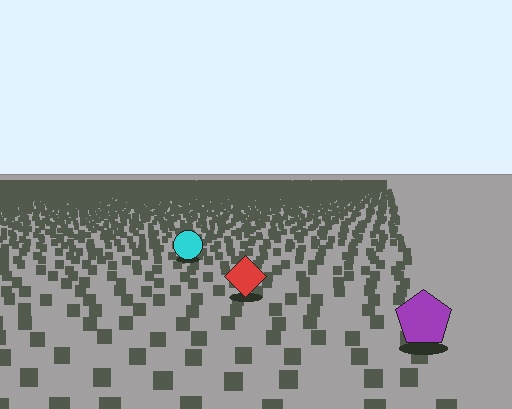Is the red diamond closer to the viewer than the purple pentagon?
No. The purple pentagon is closer — you can tell from the texture gradient: the ground texture is coarser near it.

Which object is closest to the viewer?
The purple pentagon is closest. The texture marks near it are larger and more spread out.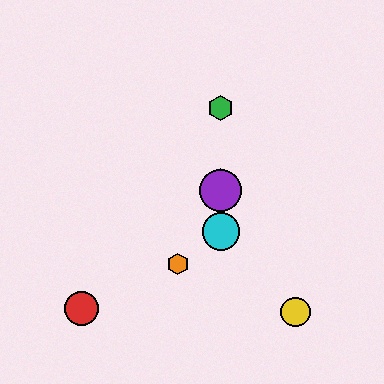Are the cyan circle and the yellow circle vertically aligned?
No, the cyan circle is at x≈221 and the yellow circle is at x≈295.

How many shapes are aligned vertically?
4 shapes (the blue triangle, the green hexagon, the purple circle, the cyan circle) are aligned vertically.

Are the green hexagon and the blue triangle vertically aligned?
Yes, both are at x≈221.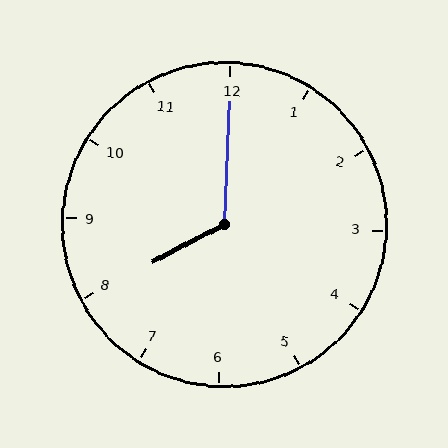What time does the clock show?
8:00.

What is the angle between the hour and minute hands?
Approximately 120 degrees.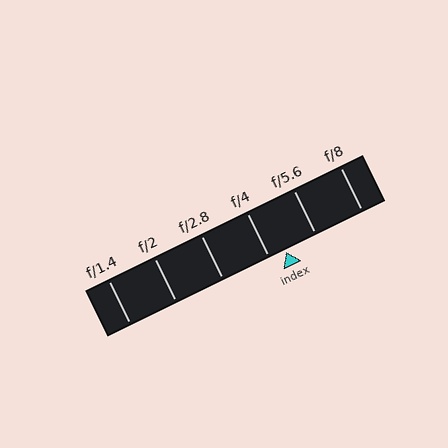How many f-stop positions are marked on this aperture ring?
There are 6 f-stop positions marked.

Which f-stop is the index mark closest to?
The index mark is closest to f/4.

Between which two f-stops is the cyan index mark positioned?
The index mark is between f/4 and f/5.6.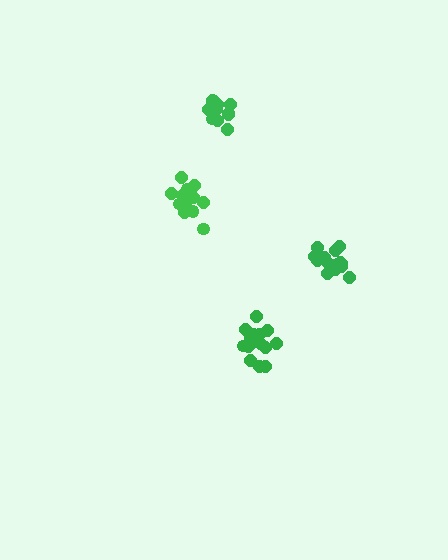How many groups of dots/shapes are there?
There are 4 groups.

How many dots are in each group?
Group 1: 17 dots, Group 2: 16 dots, Group 3: 12 dots, Group 4: 13 dots (58 total).